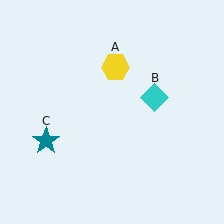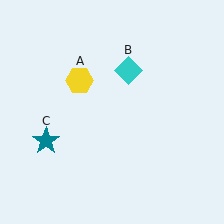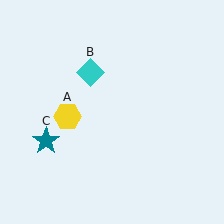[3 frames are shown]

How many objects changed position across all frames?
2 objects changed position: yellow hexagon (object A), cyan diamond (object B).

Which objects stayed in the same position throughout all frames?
Teal star (object C) remained stationary.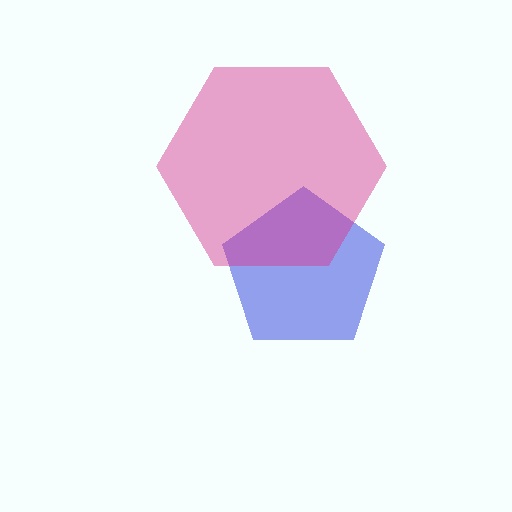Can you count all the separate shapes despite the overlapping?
Yes, there are 2 separate shapes.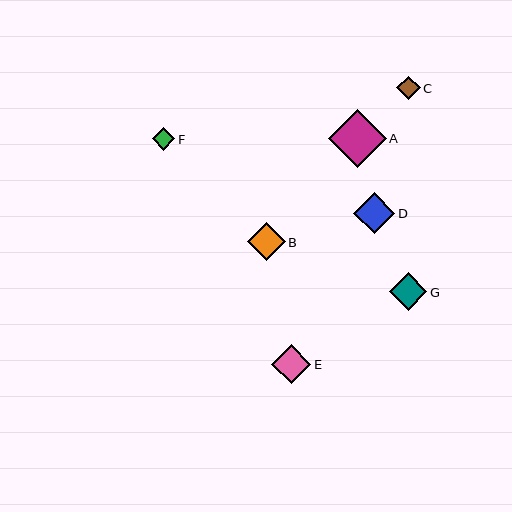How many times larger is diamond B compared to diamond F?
Diamond B is approximately 1.7 times the size of diamond F.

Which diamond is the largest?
Diamond A is the largest with a size of approximately 58 pixels.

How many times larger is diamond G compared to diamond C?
Diamond G is approximately 1.6 times the size of diamond C.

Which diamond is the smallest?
Diamond F is the smallest with a size of approximately 23 pixels.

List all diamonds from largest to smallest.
From largest to smallest: A, D, E, B, G, C, F.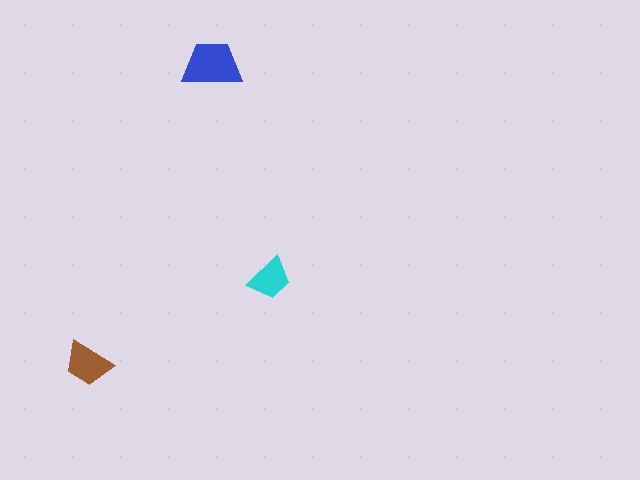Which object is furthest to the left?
The brown trapezoid is leftmost.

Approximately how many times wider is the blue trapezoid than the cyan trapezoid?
About 1.5 times wider.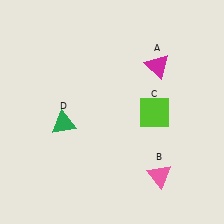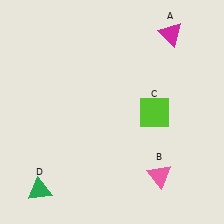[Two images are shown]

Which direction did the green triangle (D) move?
The green triangle (D) moved down.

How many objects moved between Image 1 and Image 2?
2 objects moved between the two images.